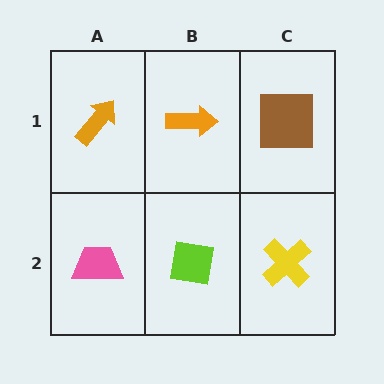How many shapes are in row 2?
3 shapes.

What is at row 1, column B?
An orange arrow.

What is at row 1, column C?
A brown square.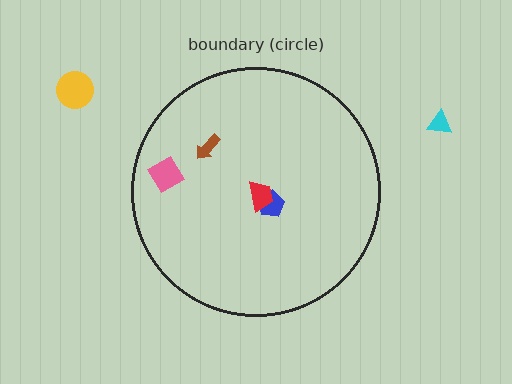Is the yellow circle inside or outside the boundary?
Outside.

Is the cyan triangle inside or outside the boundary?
Outside.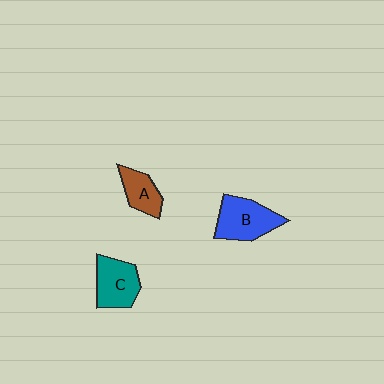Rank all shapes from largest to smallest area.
From largest to smallest: B (blue), C (teal), A (brown).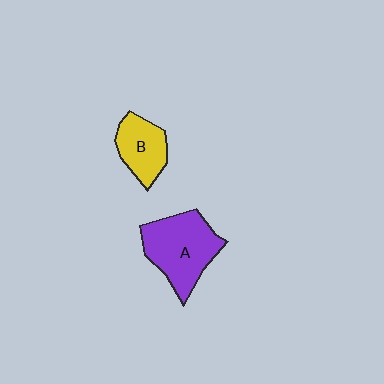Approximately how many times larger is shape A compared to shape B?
Approximately 1.7 times.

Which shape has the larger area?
Shape A (purple).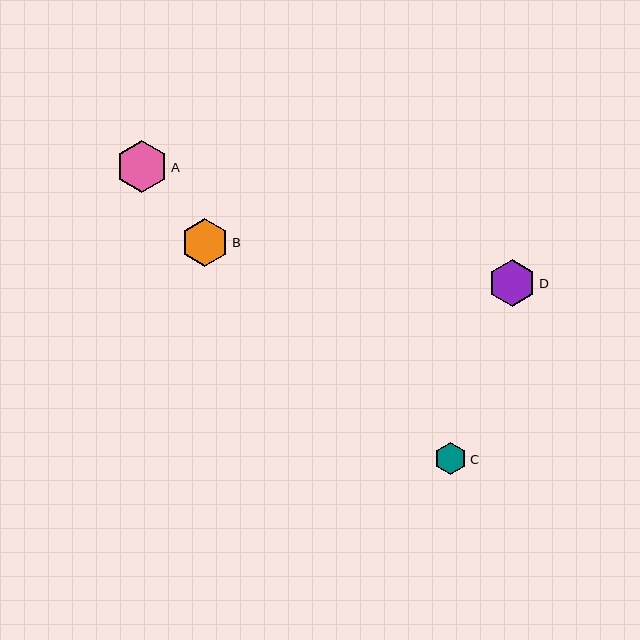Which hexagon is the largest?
Hexagon A is the largest with a size of approximately 52 pixels.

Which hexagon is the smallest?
Hexagon C is the smallest with a size of approximately 32 pixels.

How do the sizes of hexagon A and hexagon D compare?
Hexagon A and hexagon D are approximately the same size.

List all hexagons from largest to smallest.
From largest to smallest: A, B, D, C.